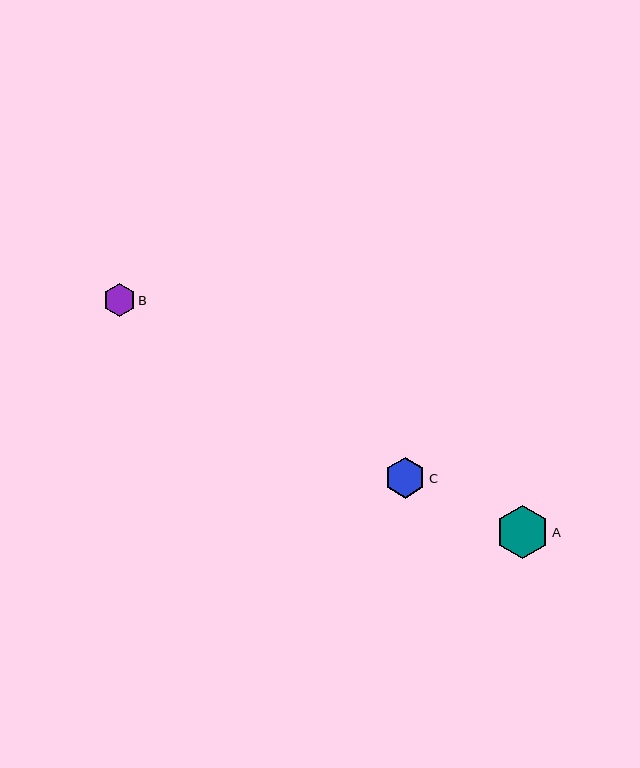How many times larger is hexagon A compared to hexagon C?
Hexagon A is approximately 1.3 times the size of hexagon C.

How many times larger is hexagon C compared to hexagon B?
Hexagon C is approximately 1.3 times the size of hexagon B.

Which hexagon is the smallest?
Hexagon B is the smallest with a size of approximately 32 pixels.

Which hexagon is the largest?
Hexagon A is the largest with a size of approximately 54 pixels.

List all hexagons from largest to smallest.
From largest to smallest: A, C, B.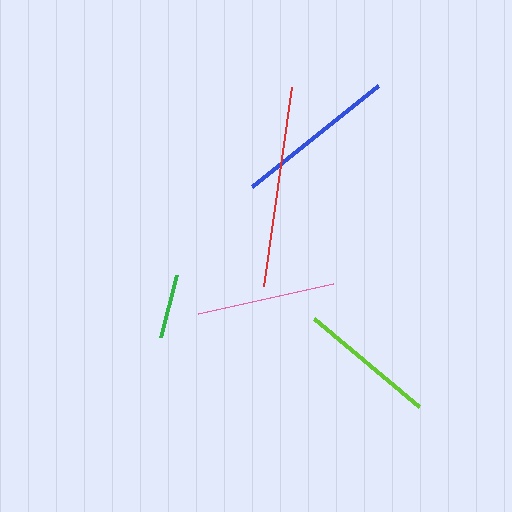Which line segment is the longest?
The red line is the longest at approximately 201 pixels.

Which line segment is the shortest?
The green line is the shortest at approximately 64 pixels.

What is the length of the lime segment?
The lime segment is approximately 137 pixels long.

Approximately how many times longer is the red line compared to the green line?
The red line is approximately 3.1 times the length of the green line.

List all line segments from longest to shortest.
From longest to shortest: red, blue, pink, lime, green.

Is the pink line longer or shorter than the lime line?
The pink line is longer than the lime line.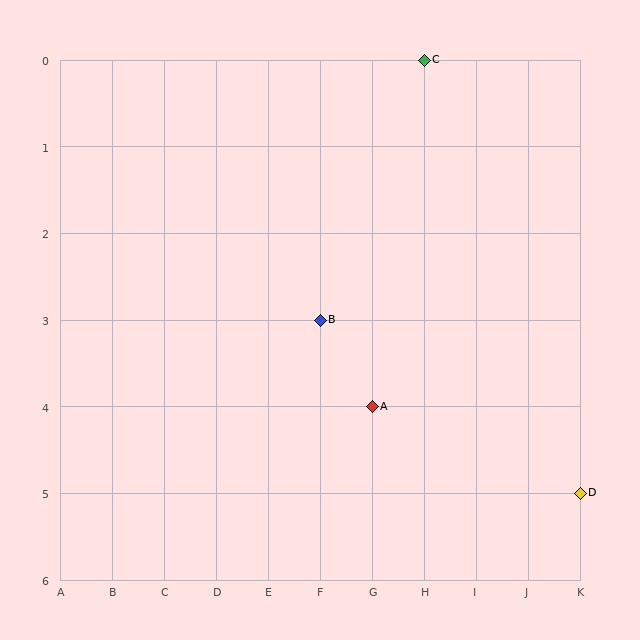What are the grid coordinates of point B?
Point B is at grid coordinates (F, 3).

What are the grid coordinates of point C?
Point C is at grid coordinates (H, 0).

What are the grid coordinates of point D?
Point D is at grid coordinates (K, 5).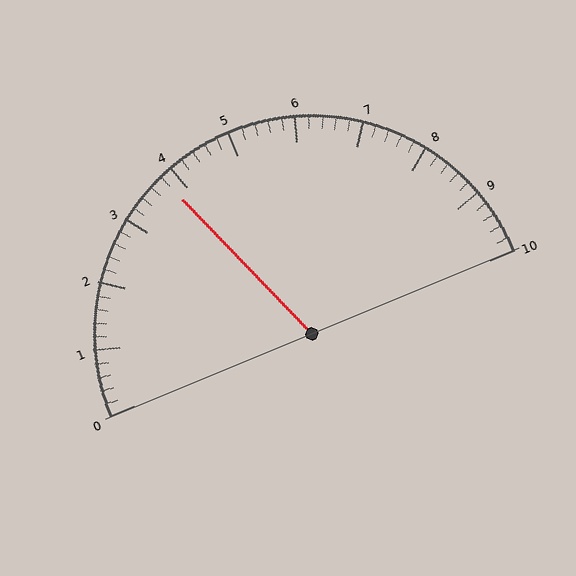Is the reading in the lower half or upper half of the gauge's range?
The reading is in the lower half of the range (0 to 10).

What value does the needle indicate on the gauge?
The needle indicates approximately 3.8.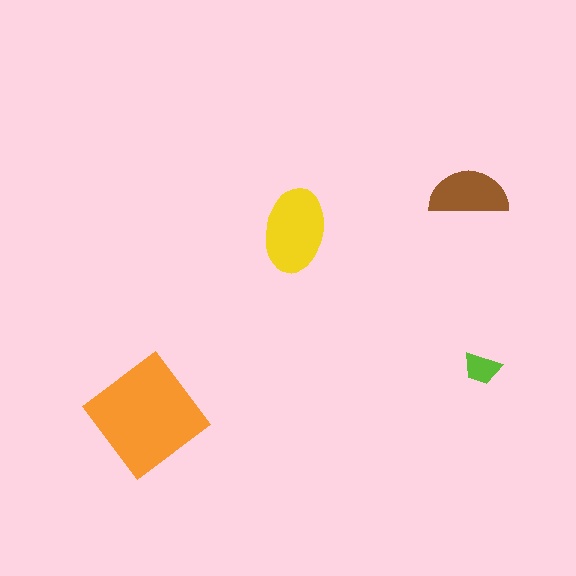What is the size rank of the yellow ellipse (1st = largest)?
2nd.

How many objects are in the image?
There are 4 objects in the image.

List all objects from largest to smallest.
The orange diamond, the yellow ellipse, the brown semicircle, the lime trapezoid.